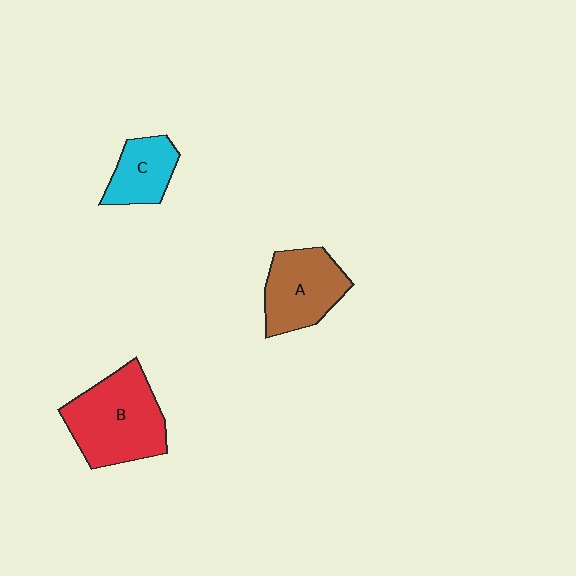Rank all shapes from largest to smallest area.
From largest to smallest: B (red), A (brown), C (cyan).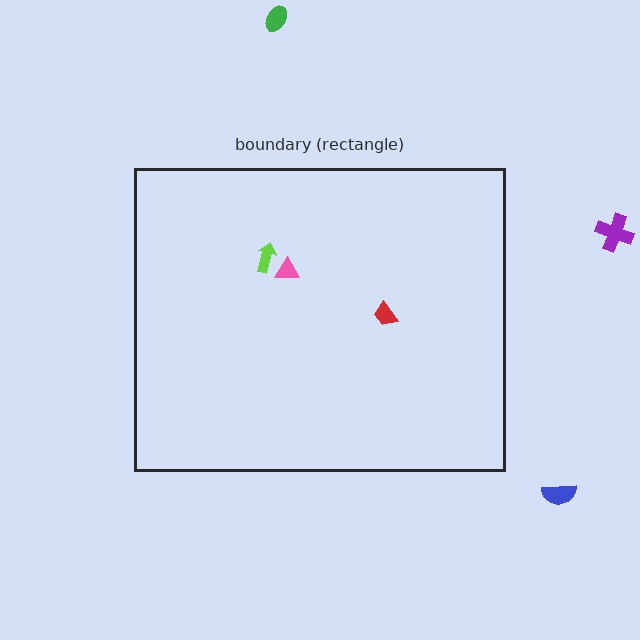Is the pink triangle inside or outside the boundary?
Inside.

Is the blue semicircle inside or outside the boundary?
Outside.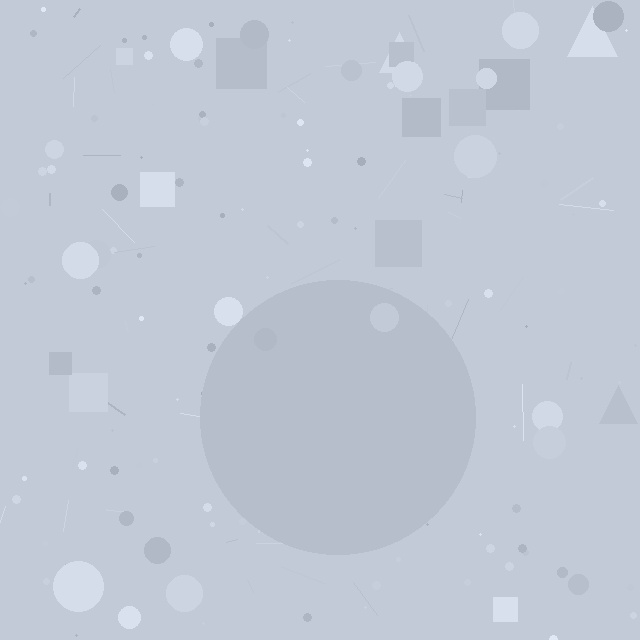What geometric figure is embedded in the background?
A circle is embedded in the background.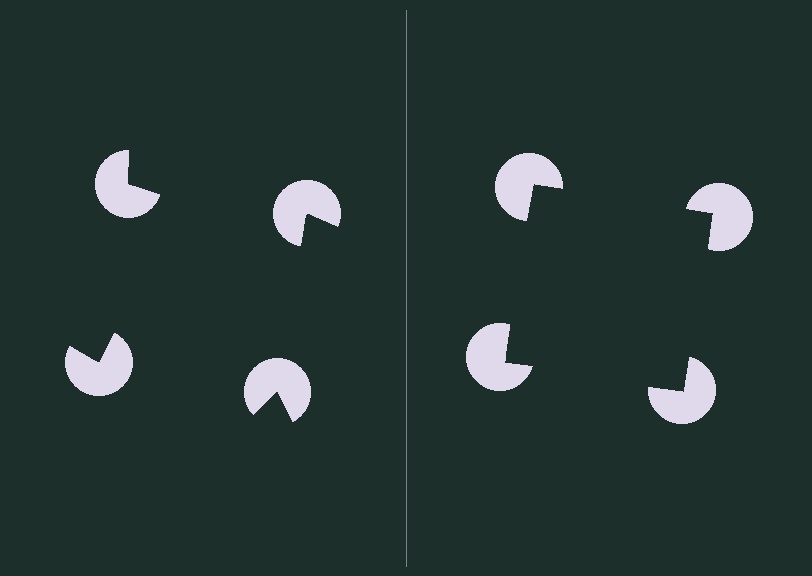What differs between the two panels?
The pac-man discs are positioned identically on both sides; only the wedge orientations differ. On the right they align to a square; on the left they are misaligned.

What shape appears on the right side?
An illusory square.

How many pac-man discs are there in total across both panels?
8 — 4 on each side.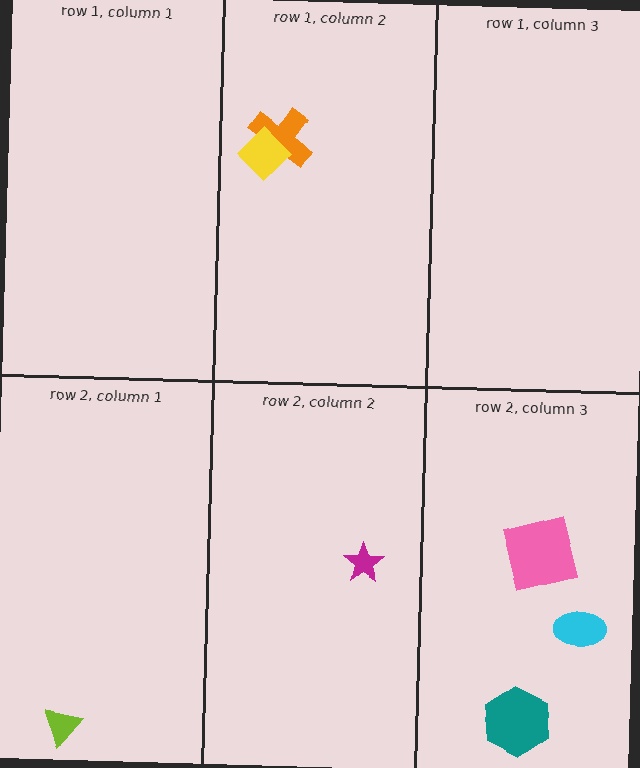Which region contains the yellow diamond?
The row 1, column 2 region.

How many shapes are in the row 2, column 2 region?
1.